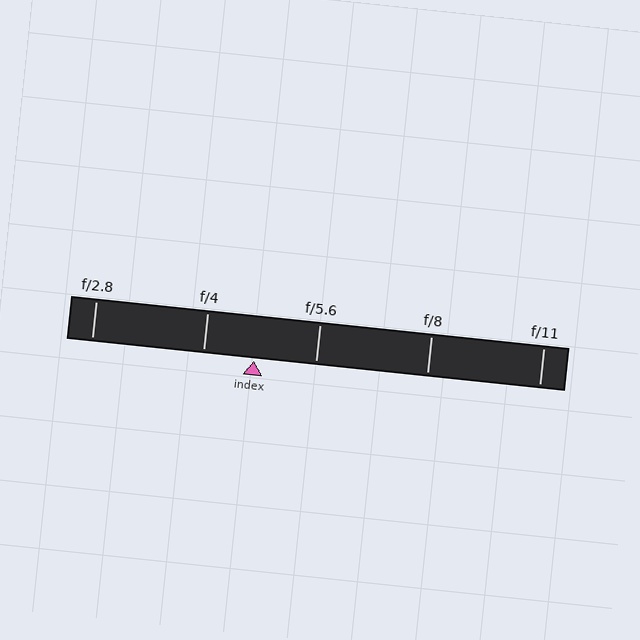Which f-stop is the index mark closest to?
The index mark is closest to f/4.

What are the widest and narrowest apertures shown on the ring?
The widest aperture shown is f/2.8 and the narrowest is f/11.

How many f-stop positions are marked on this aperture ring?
There are 5 f-stop positions marked.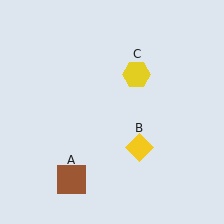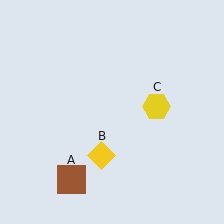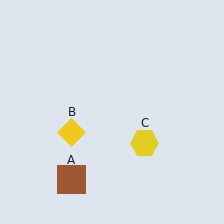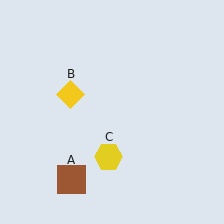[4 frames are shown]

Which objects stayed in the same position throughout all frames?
Brown square (object A) remained stationary.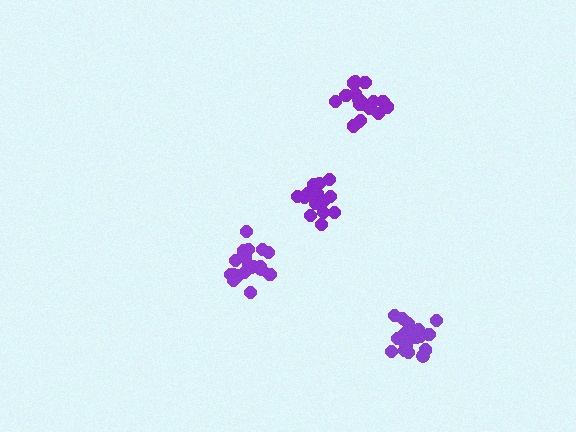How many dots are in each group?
Group 1: 20 dots, Group 2: 18 dots, Group 3: 21 dots, Group 4: 18 dots (77 total).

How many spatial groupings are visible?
There are 4 spatial groupings.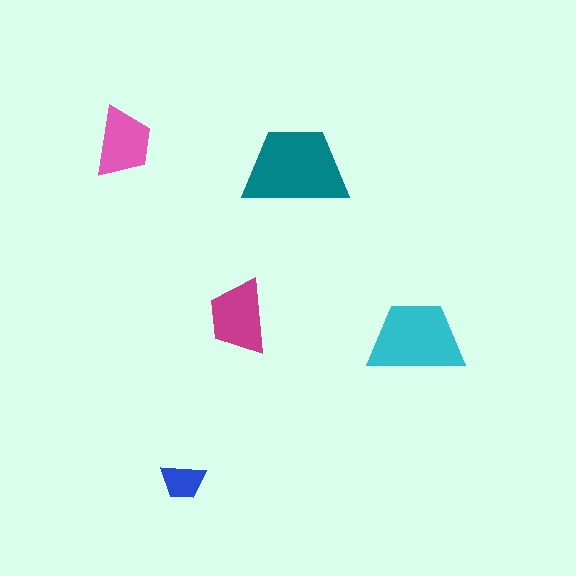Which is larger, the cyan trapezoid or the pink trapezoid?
The cyan one.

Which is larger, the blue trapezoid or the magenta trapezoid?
The magenta one.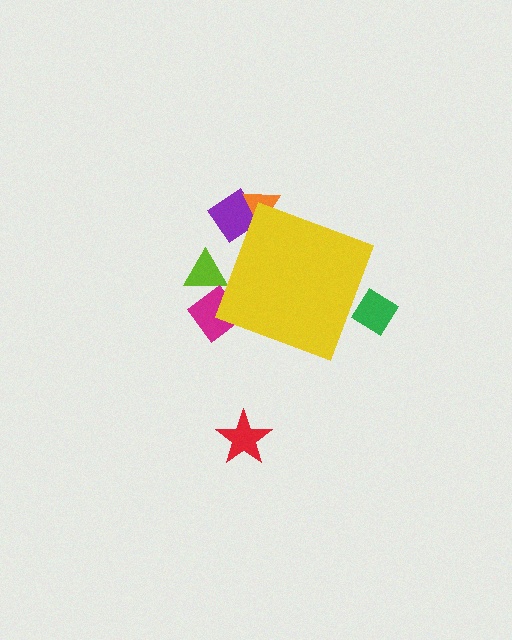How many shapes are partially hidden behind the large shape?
5 shapes are partially hidden.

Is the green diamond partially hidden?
Yes, the green diamond is partially hidden behind the yellow diamond.